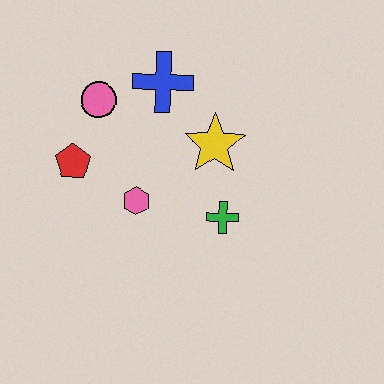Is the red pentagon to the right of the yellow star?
No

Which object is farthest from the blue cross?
The green cross is farthest from the blue cross.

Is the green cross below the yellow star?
Yes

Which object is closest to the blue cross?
The pink circle is closest to the blue cross.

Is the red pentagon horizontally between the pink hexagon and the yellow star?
No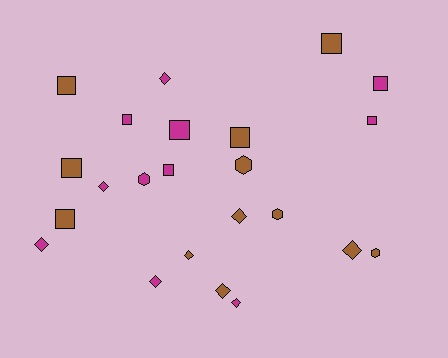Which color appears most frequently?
Brown, with 12 objects.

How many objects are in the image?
There are 23 objects.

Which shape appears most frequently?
Square, with 10 objects.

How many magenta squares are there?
There are 5 magenta squares.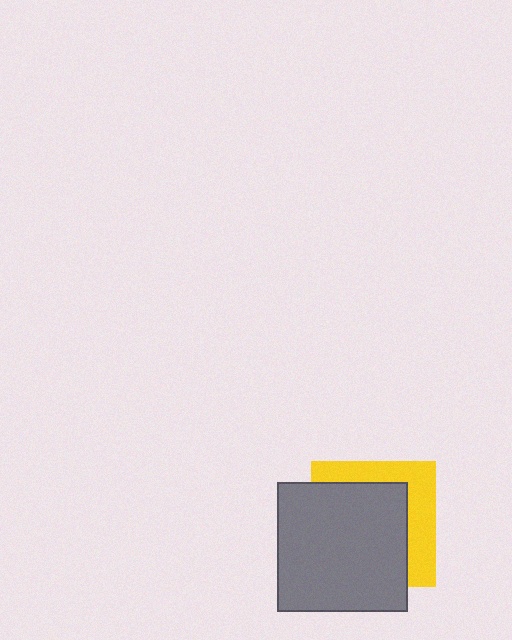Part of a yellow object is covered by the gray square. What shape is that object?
It is a square.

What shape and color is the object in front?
The object in front is a gray square.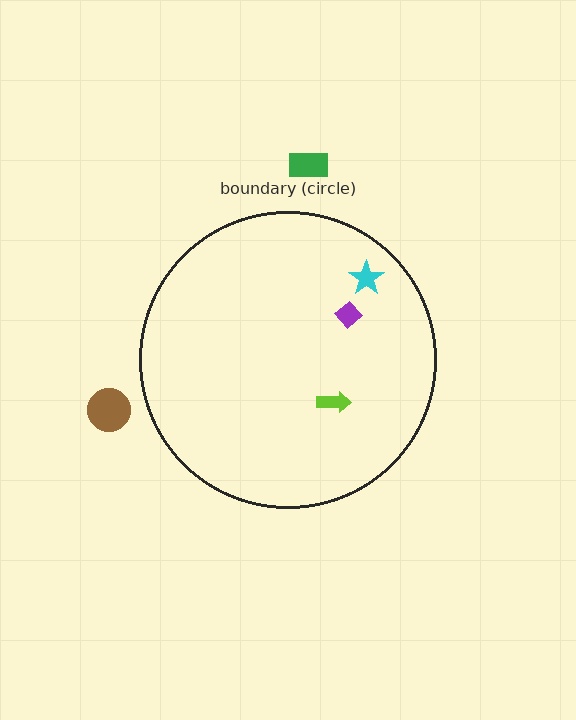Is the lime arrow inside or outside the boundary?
Inside.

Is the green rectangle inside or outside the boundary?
Outside.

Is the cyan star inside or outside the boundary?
Inside.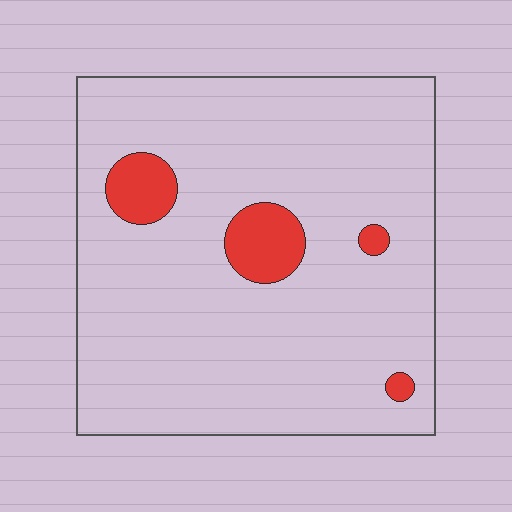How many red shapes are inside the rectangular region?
4.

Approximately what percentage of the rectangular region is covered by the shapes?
Approximately 10%.